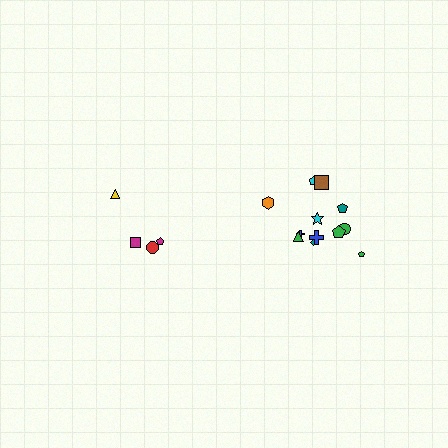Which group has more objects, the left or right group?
The right group.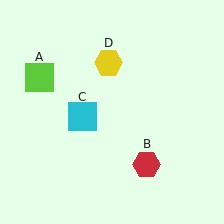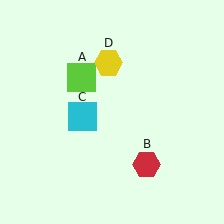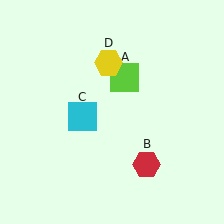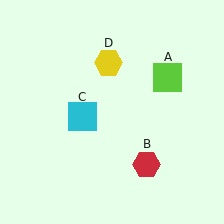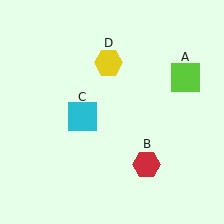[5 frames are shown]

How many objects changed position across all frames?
1 object changed position: lime square (object A).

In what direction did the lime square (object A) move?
The lime square (object A) moved right.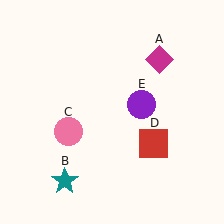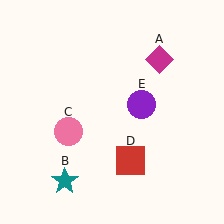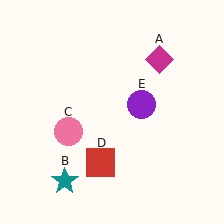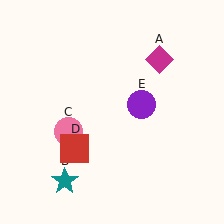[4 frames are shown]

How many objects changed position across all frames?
1 object changed position: red square (object D).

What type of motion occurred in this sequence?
The red square (object D) rotated clockwise around the center of the scene.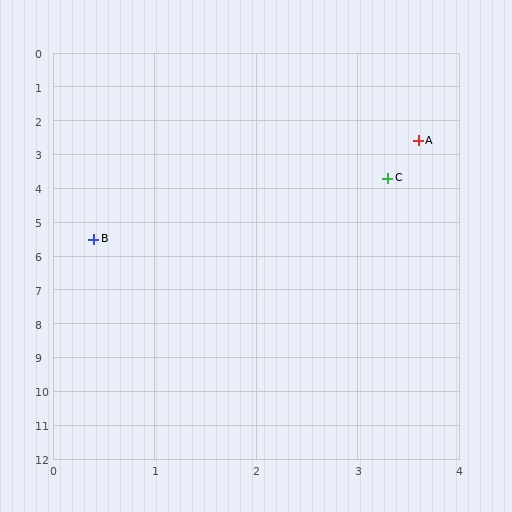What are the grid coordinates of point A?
Point A is at approximately (3.6, 2.6).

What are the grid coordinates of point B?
Point B is at approximately (0.4, 5.5).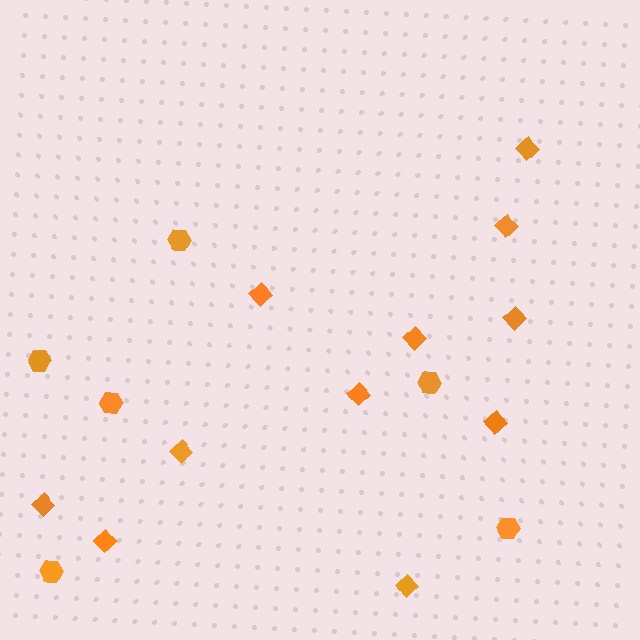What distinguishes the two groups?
There are 2 groups: one group of diamonds (11) and one group of hexagons (6).